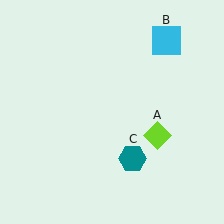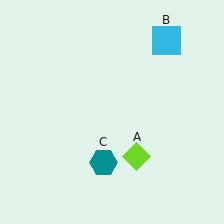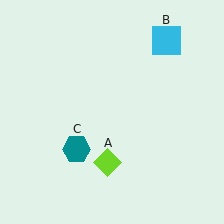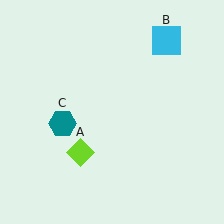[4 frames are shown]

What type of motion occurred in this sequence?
The lime diamond (object A), teal hexagon (object C) rotated clockwise around the center of the scene.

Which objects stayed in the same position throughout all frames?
Cyan square (object B) remained stationary.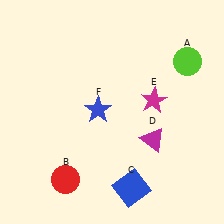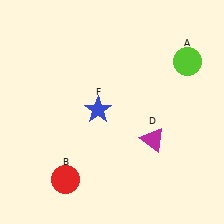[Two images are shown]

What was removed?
The magenta star (E), the blue square (C) were removed in Image 2.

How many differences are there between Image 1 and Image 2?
There are 2 differences between the two images.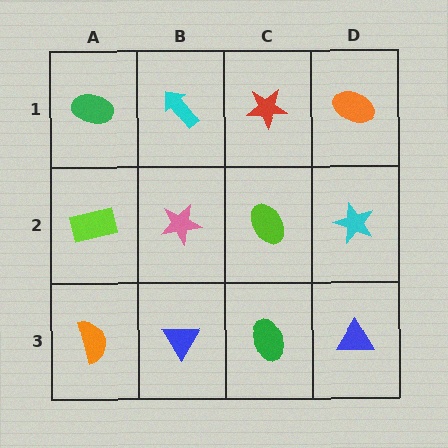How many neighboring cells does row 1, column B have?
3.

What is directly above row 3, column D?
A cyan star.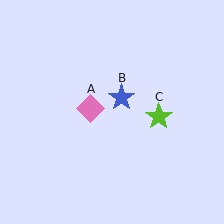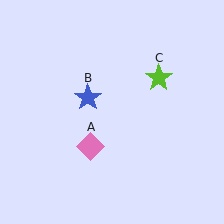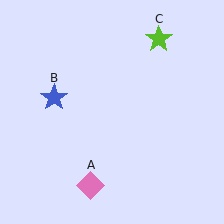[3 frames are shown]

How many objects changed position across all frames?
3 objects changed position: pink diamond (object A), blue star (object B), lime star (object C).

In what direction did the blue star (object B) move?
The blue star (object B) moved left.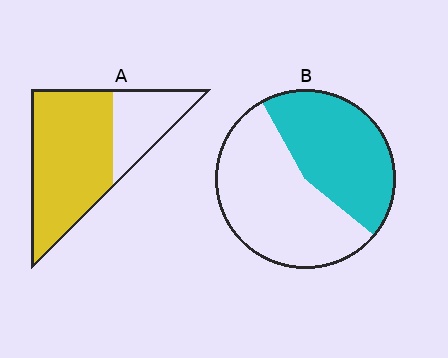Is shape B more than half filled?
No.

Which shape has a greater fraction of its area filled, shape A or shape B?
Shape A.